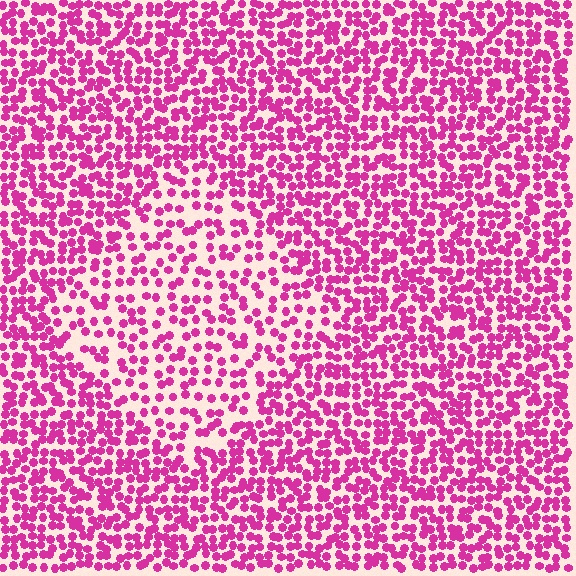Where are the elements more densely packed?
The elements are more densely packed outside the diamond boundary.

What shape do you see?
I see a diamond.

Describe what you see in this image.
The image contains small magenta elements arranged at two different densities. A diamond-shaped region is visible where the elements are less densely packed than the surrounding area.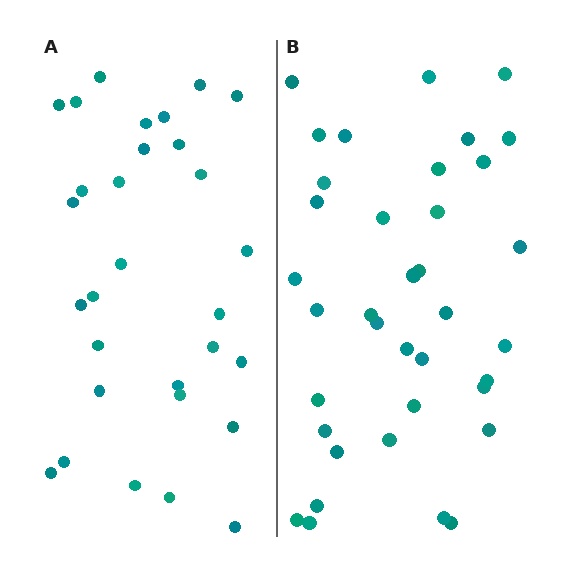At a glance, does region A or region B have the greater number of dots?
Region B (the right region) has more dots.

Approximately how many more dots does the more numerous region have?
Region B has roughly 8 or so more dots than region A.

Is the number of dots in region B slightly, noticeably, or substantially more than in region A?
Region B has only slightly more — the two regions are fairly close. The ratio is roughly 1.2 to 1.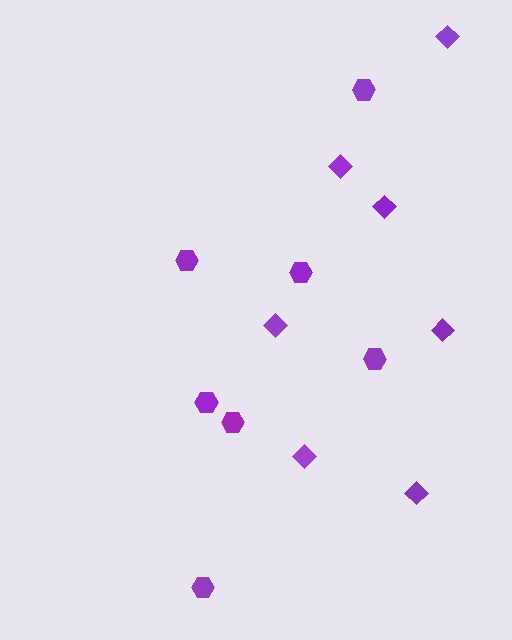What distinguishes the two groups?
There are 2 groups: one group of hexagons (7) and one group of diamonds (7).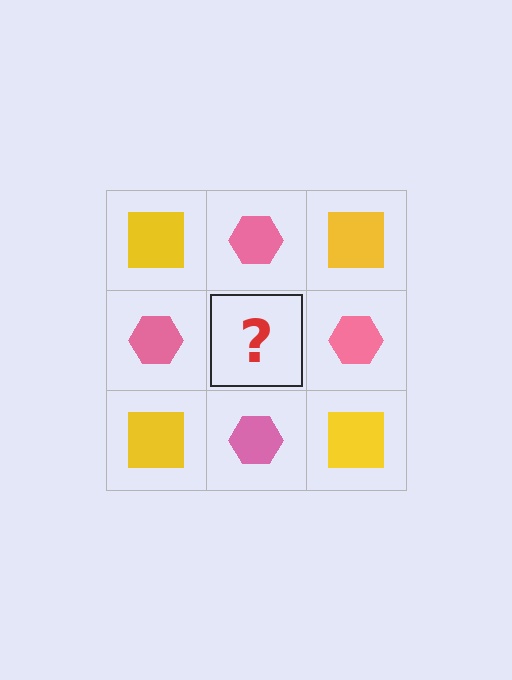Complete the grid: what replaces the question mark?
The question mark should be replaced with a yellow square.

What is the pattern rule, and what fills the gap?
The rule is that it alternates yellow square and pink hexagon in a checkerboard pattern. The gap should be filled with a yellow square.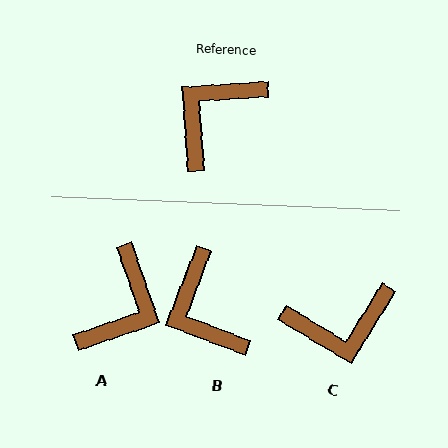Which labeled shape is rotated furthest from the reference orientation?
A, about 165 degrees away.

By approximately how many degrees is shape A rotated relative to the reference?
Approximately 165 degrees clockwise.